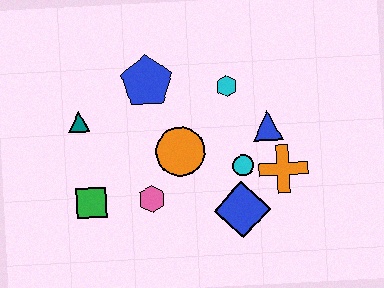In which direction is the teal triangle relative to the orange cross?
The teal triangle is to the left of the orange cross.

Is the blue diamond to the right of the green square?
Yes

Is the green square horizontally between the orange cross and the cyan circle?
No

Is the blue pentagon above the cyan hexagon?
Yes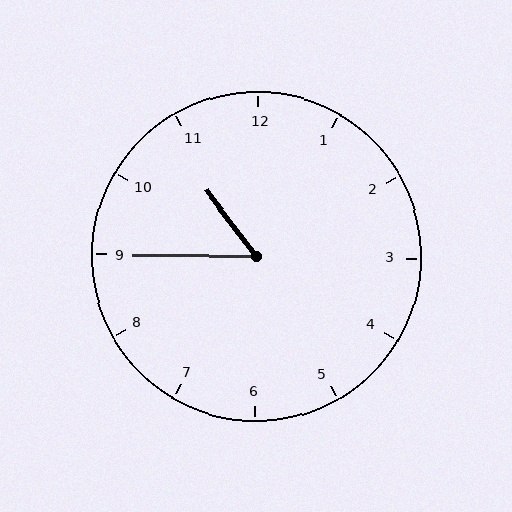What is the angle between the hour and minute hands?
Approximately 52 degrees.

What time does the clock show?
10:45.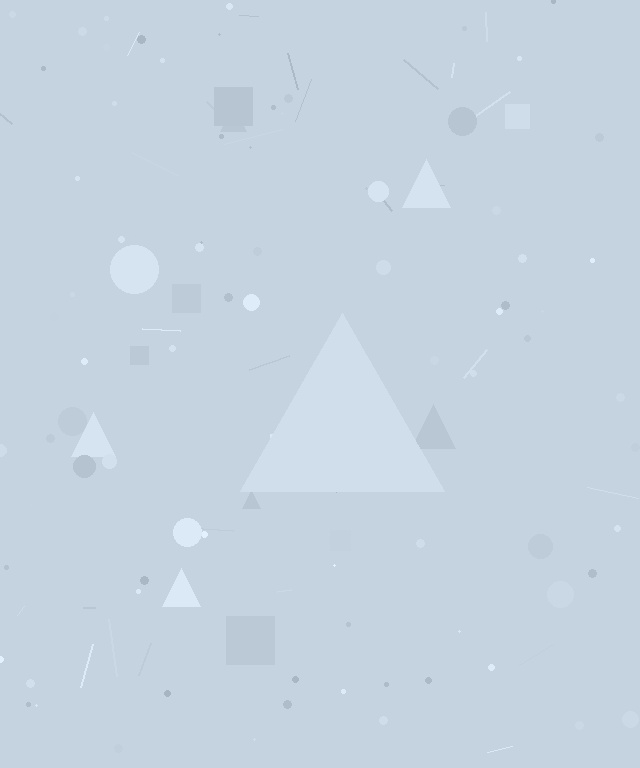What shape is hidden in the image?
A triangle is hidden in the image.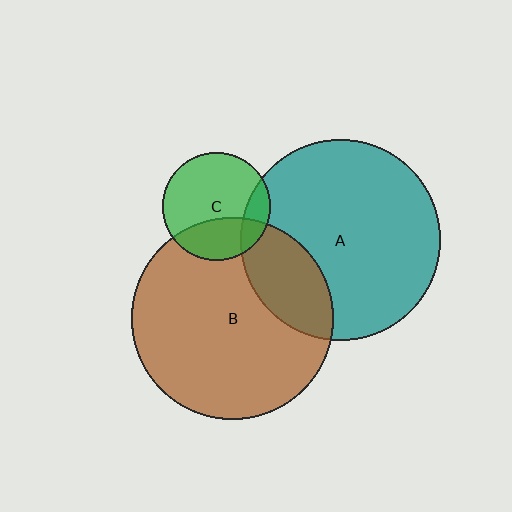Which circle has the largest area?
Circle B (brown).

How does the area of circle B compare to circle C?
Approximately 3.5 times.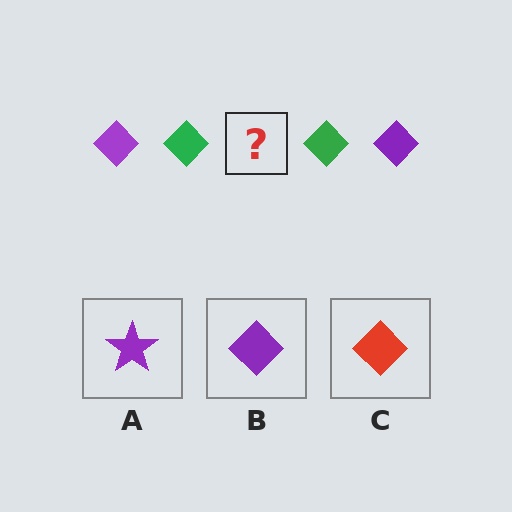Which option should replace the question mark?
Option B.